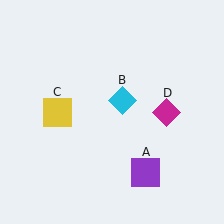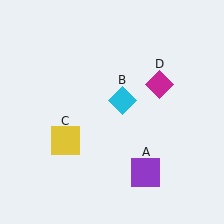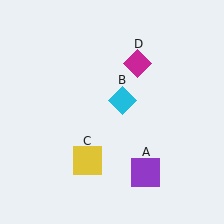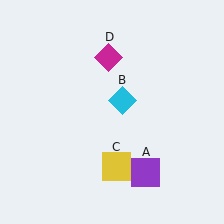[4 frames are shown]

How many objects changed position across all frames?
2 objects changed position: yellow square (object C), magenta diamond (object D).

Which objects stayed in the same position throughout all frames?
Purple square (object A) and cyan diamond (object B) remained stationary.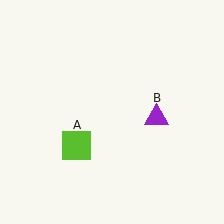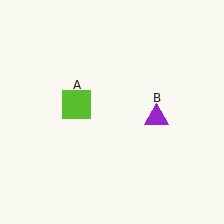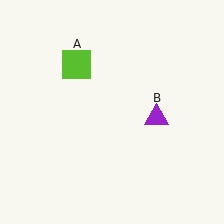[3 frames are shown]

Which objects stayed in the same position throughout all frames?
Purple triangle (object B) remained stationary.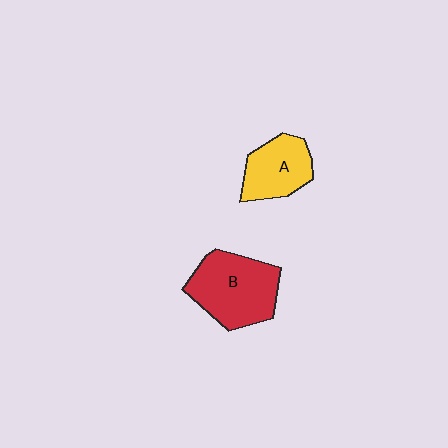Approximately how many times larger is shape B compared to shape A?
Approximately 1.5 times.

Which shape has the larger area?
Shape B (red).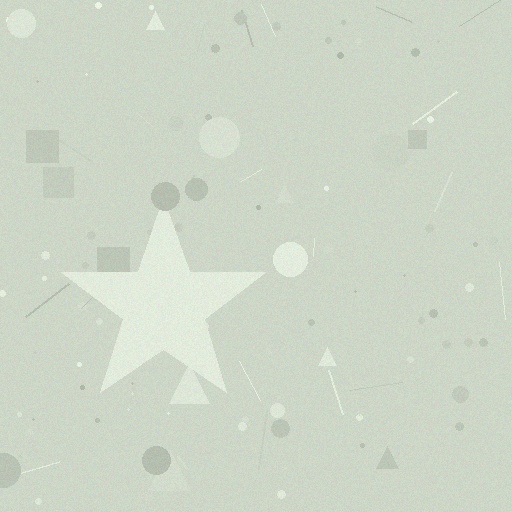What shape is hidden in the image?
A star is hidden in the image.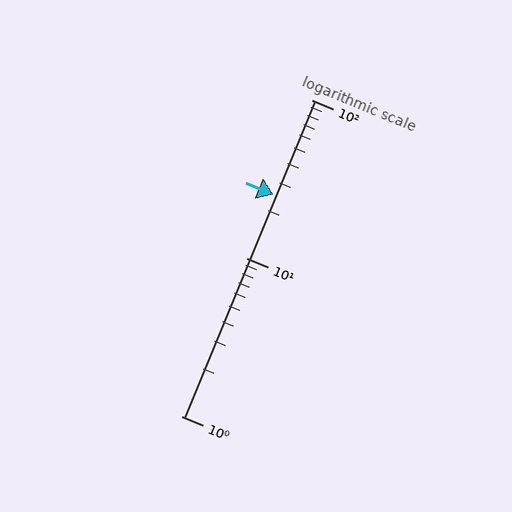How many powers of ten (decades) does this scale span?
The scale spans 2 decades, from 1 to 100.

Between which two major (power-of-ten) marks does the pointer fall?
The pointer is between 10 and 100.